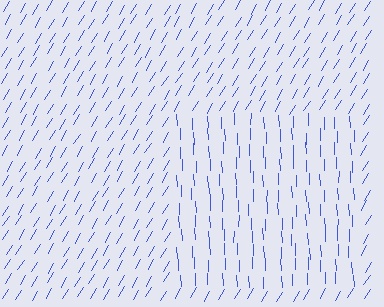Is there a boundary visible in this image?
Yes, there is a texture boundary formed by a change in line orientation.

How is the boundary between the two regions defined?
The boundary is defined purely by a change in line orientation (approximately 33 degrees difference). All lines are the same color and thickness.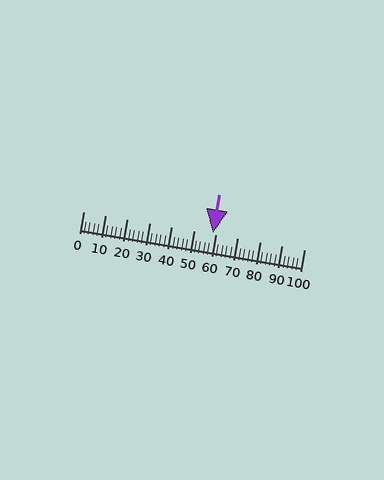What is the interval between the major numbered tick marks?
The major tick marks are spaced 10 units apart.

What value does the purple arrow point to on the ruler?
The purple arrow points to approximately 59.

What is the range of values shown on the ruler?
The ruler shows values from 0 to 100.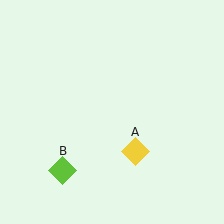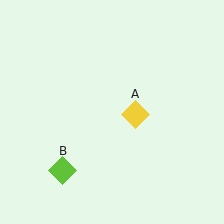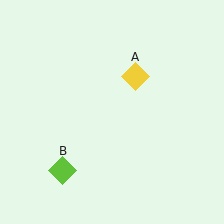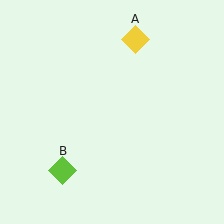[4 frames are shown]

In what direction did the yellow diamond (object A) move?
The yellow diamond (object A) moved up.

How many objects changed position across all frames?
1 object changed position: yellow diamond (object A).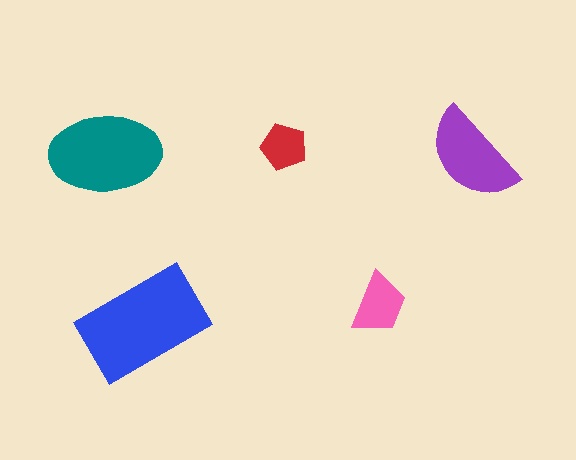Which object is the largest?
The blue rectangle.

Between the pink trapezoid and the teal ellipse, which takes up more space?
The teal ellipse.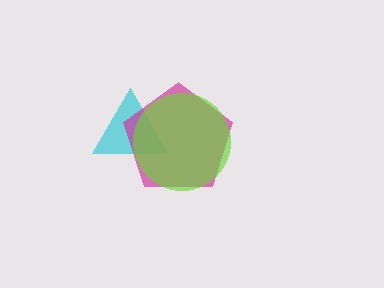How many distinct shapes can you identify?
There are 3 distinct shapes: a cyan triangle, a magenta pentagon, a lime circle.